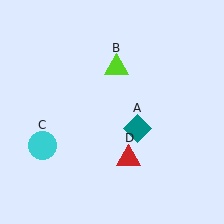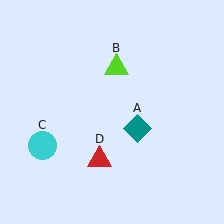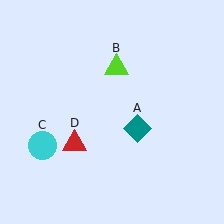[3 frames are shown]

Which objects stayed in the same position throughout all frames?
Teal diamond (object A) and lime triangle (object B) and cyan circle (object C) remained stationary.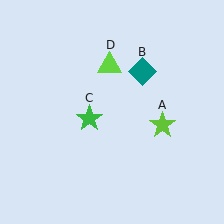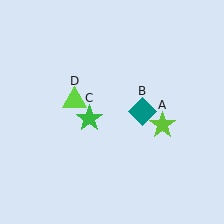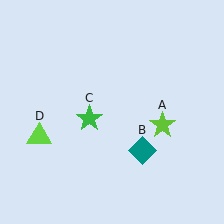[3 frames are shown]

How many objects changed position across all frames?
2 objects changed position: teal diamond (object B), lime triangle (object D).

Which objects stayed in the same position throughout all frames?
Lime star (object A) and green star (object C) remained stationary.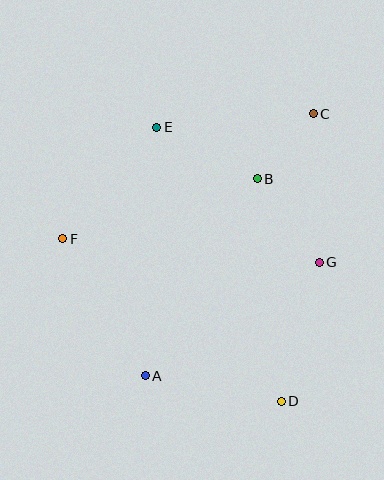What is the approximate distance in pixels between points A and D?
The distance between A and D is approximately 138 pixels.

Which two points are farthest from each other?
Points A and C are farthest from each other.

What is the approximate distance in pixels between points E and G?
The distance between E and G is approximately 211 pixels.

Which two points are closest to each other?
Points B and C are closest to each other.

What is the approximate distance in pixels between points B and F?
The distance between B and F is approximately 203 pixels.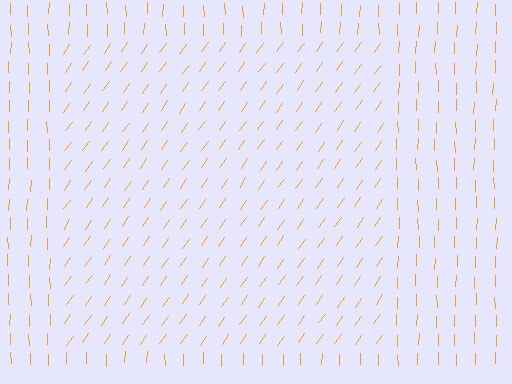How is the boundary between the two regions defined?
The boundary is defined purely by a change in line orientation (approximately 34 degrees difference). All lines are the same color and thickness.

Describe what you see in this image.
The image is filled with small orange line segments. A rectangle region in the image has lines oriented differently from the surrounding lines, creating a visible texture boundary.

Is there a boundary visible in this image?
Yes, there is a texture boundary formed by a change in line orientation.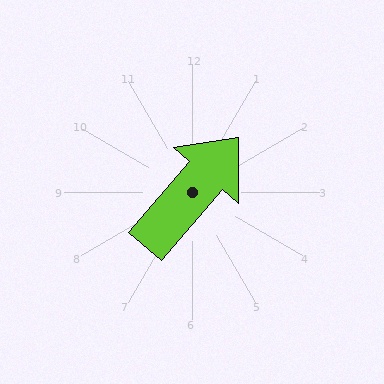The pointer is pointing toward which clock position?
Roughly 1 o'clock.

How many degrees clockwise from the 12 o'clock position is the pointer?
Approximately 40 degrees.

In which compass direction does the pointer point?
Northeast.